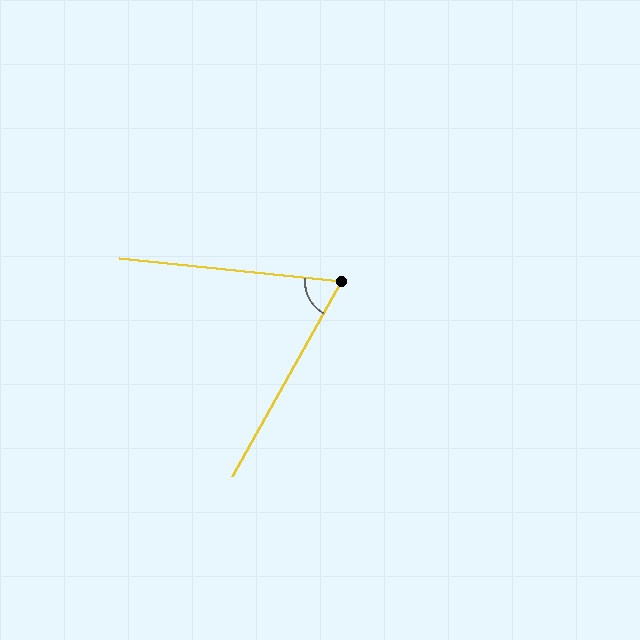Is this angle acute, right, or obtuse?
It is acute.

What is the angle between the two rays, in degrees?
Approximately 67 degrees.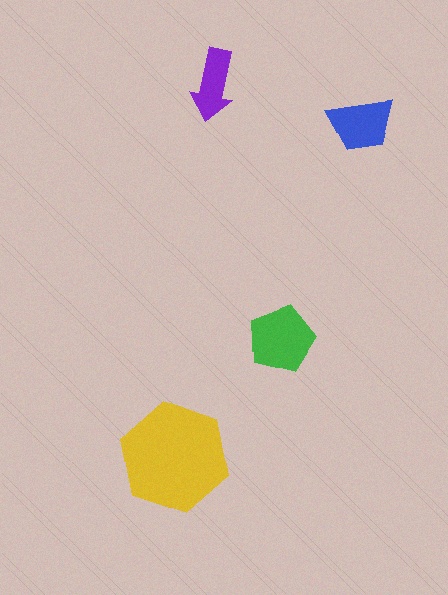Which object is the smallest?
The purple arrow.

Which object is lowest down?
The yellow hexagon is bottommost.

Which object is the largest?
The yellow hexagon.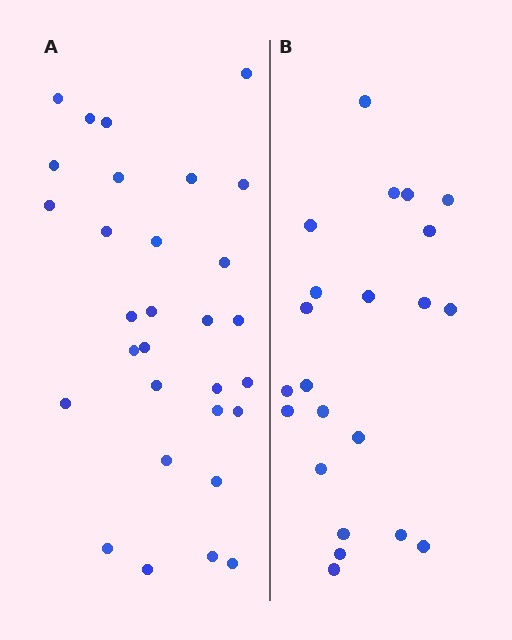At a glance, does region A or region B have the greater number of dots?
Region A (the left region) has more dots.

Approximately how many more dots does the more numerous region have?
Region A has roughly 8 or so more dots than region B.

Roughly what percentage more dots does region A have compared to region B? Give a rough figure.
About 35% more.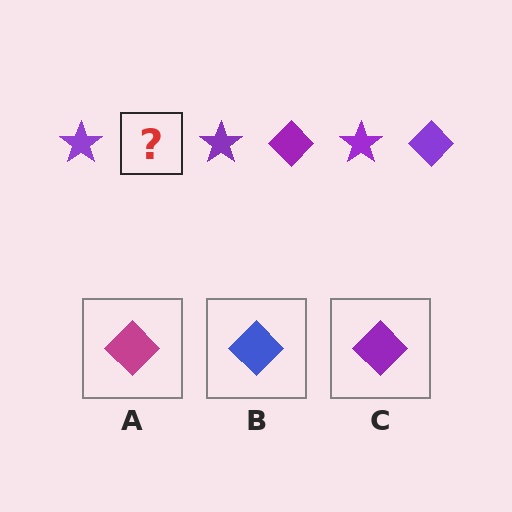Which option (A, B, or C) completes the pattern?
C.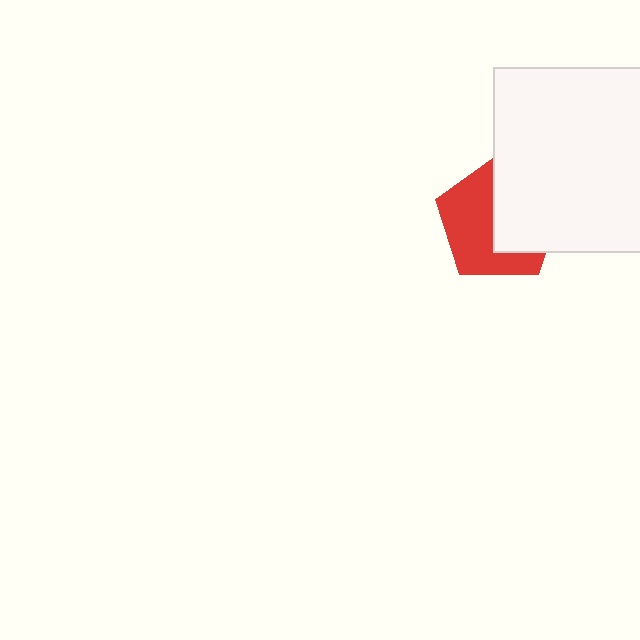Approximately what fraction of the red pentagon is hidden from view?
Roughly 47% of the red pentagon is hidden behind the white square.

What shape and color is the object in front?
The object in front is a white square.